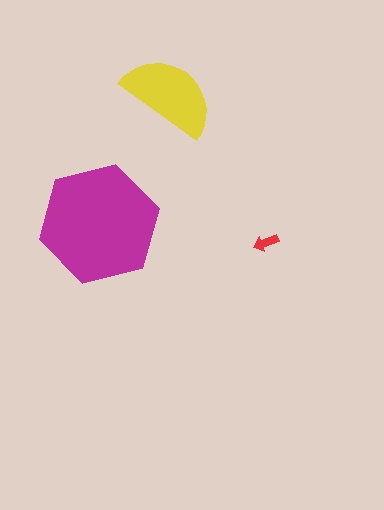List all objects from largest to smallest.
The magenta hexagon, the yellow semicircle, the red arrow.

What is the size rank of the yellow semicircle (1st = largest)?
2nd.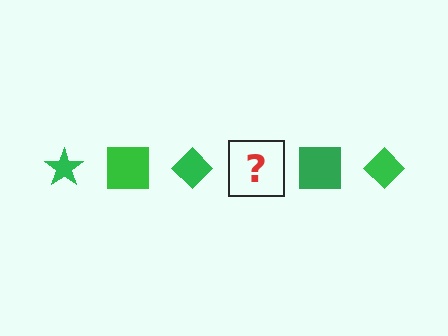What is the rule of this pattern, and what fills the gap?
The rule is that the pattern cycles through star, square, diamond shapes in green. The gap should be filled with a green star.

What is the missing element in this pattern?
The missing element is a green star.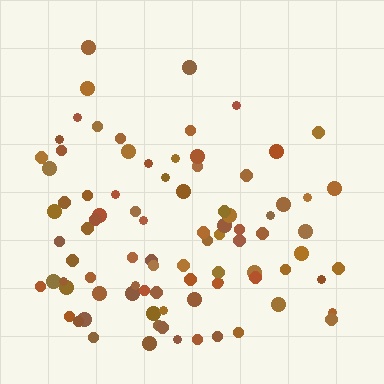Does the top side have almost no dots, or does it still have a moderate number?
Still a moderate number, just noticeably fewer than the bottom.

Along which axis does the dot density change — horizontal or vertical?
Vertical.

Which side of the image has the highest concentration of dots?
The bottom.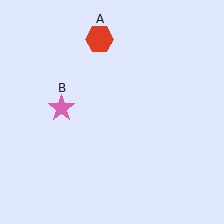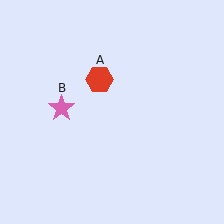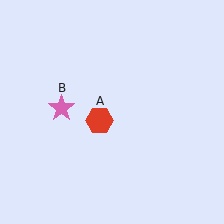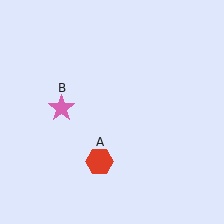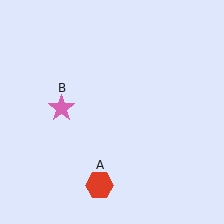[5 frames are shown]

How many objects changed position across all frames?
1 object changed position: red hexagon (object A).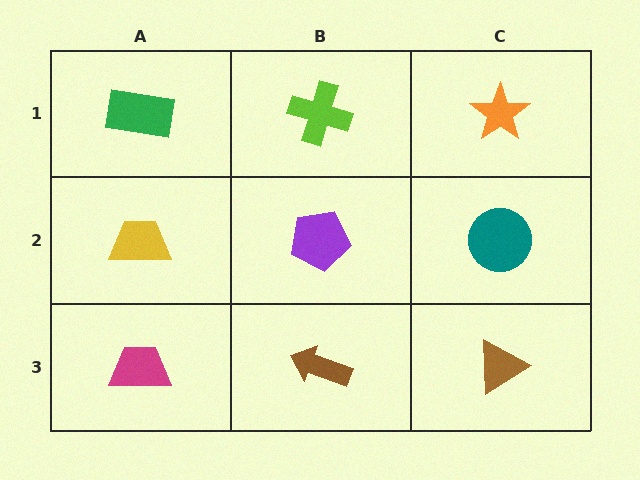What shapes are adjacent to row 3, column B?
A purple pentagon (row 2, column B), a magenta trapezoid (row 3, column A), a brown triangle (row 3, column C).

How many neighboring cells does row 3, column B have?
3.